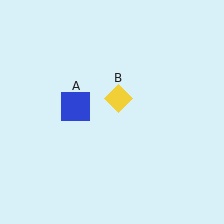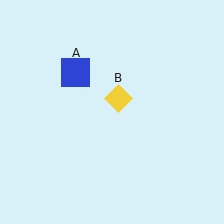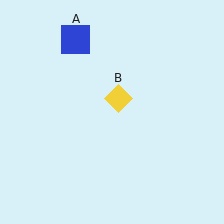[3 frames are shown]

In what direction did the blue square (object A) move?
The blue square (object A) moved up.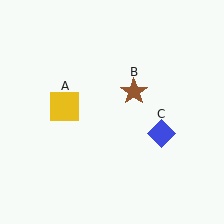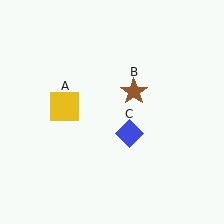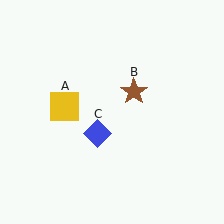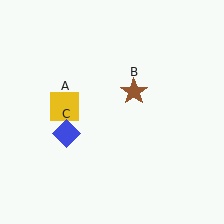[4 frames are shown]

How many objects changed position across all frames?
1 object changed position: blue diamond (object C).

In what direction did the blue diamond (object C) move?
The blue diamond (object C) moved left.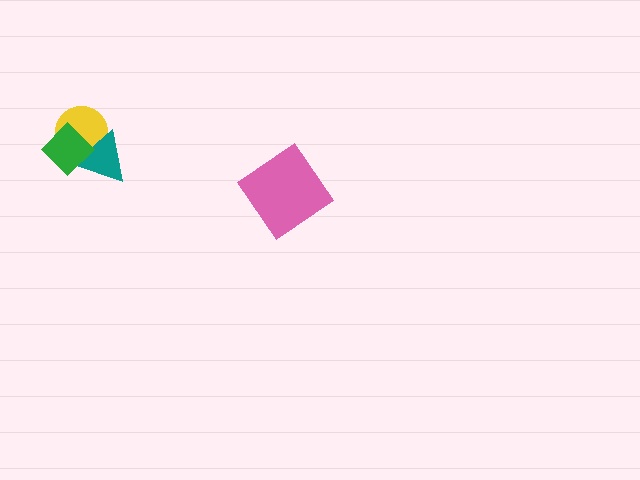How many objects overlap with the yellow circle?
2 objects overlap with the yellow circle.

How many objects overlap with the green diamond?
2 objects overlap with the green diamond.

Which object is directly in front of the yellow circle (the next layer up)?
The teal triangle is directly in front of the yellow circle.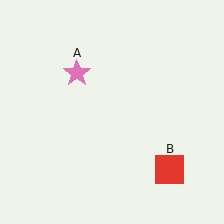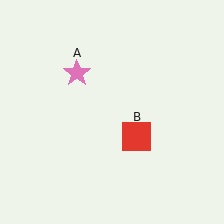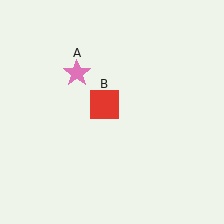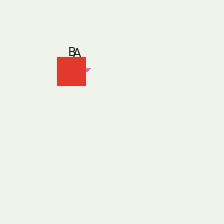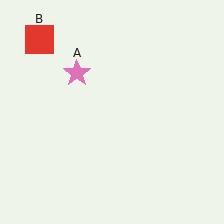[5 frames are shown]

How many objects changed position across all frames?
1 object changed position: red square (object B).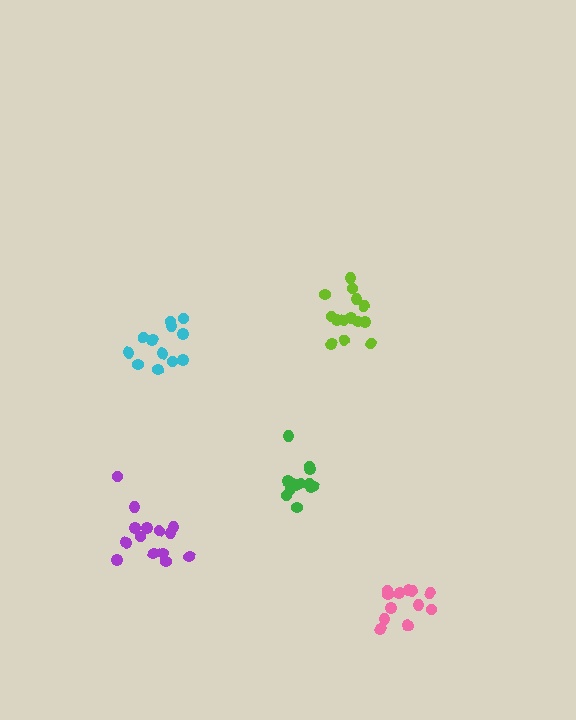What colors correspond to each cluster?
The clusters are colored: lime, pink, green, cyan, purple.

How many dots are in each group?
Group 1: 14 dots, Group 2: 13 dots, Group 3: 13 dots, Group 4: 12 dots, Group 5: 14 dots (66 total).